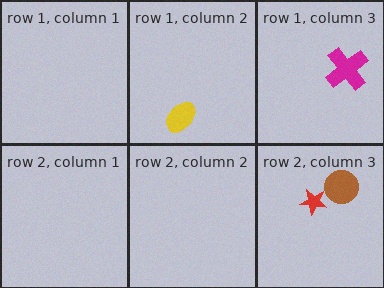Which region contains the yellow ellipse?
The row 1, column 2 region.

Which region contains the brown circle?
The row 2, column 3 region.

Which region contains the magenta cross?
The row 1, column 3 region.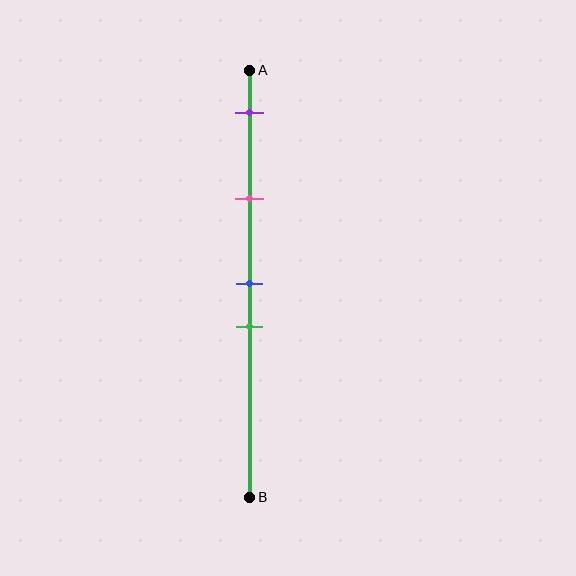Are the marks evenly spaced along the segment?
No, the marks are not evenly spaced.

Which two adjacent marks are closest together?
The blue and green marks are the closest adjacent pair.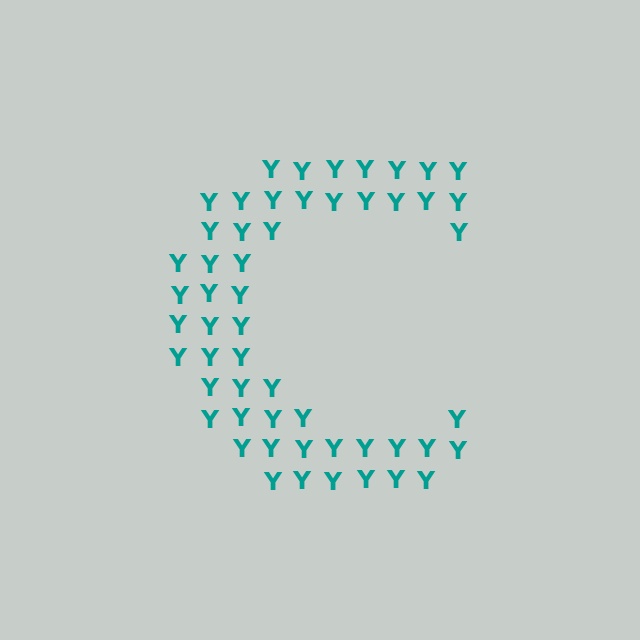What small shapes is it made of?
It is made of small letter Y's.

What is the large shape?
The large shape is the letter C.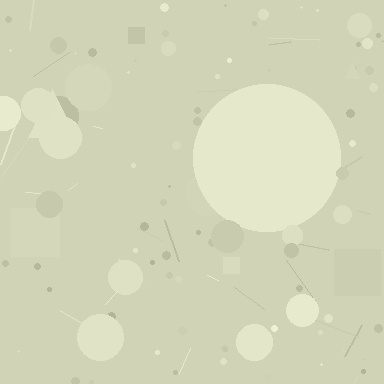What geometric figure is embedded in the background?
A circle is embedded in the background.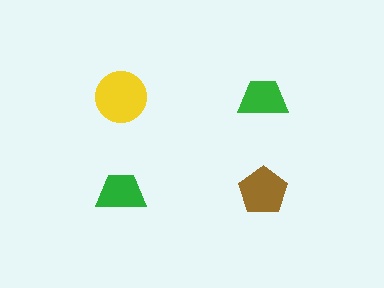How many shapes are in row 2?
2 shapes.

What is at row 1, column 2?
A green trapezoid.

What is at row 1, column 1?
A yellow circle.